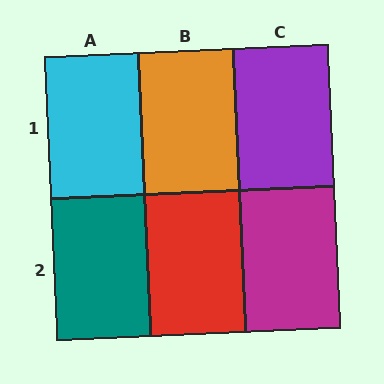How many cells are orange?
1 cell is orange.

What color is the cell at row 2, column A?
Teal.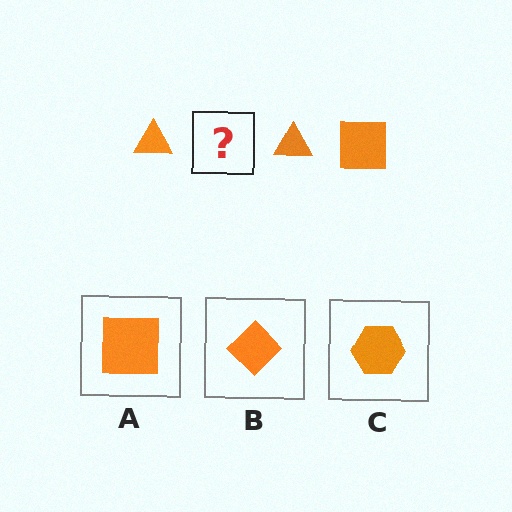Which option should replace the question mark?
Option A.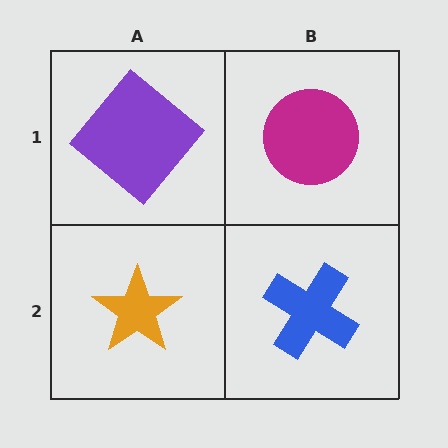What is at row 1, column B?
A magenta circle.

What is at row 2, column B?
A blue cross.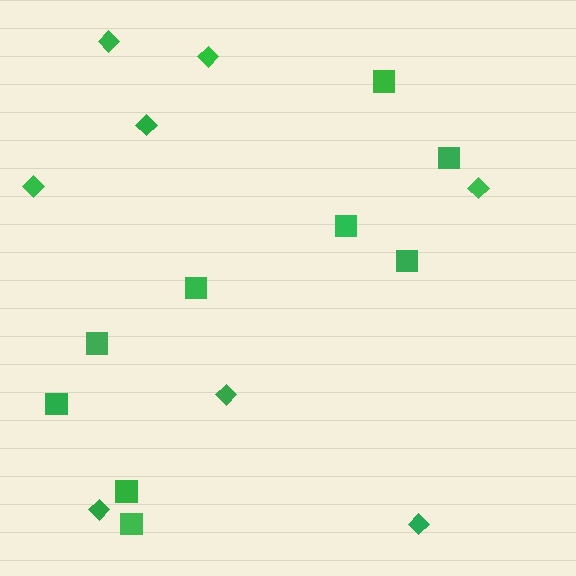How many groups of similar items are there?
There are 2 groups: one group of squares (9) and one group of diamonds (8).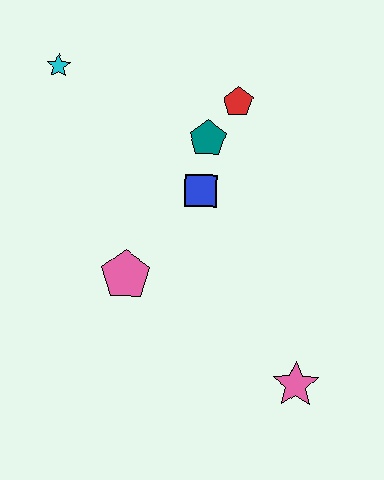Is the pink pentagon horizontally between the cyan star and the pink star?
Yes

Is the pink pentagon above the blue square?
No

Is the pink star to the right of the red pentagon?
Yes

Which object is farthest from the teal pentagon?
The pink star is farthest from the teal pentagon.